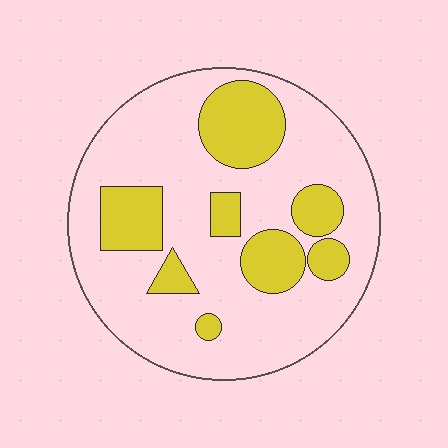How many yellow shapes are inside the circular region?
8.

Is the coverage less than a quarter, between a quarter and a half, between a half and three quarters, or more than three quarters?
Between a quarter and a half.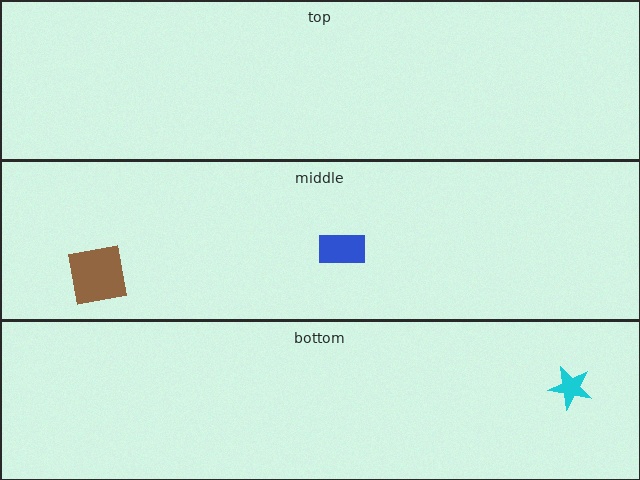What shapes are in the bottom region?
The cyan star.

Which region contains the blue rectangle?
The middle region.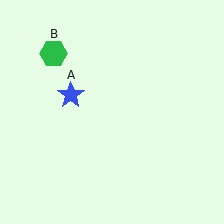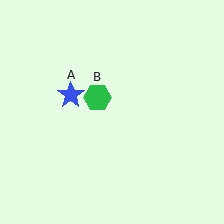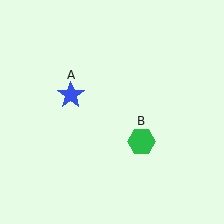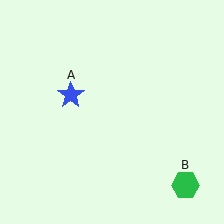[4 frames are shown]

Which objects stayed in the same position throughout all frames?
Blue star (object A) remained stationary.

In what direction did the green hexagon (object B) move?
The green hexagon (object B) moved down and to the right.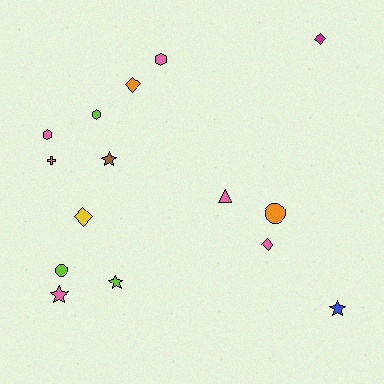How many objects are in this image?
There are 15 objects.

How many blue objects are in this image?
There is 1 blue object.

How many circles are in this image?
There are 2 circles.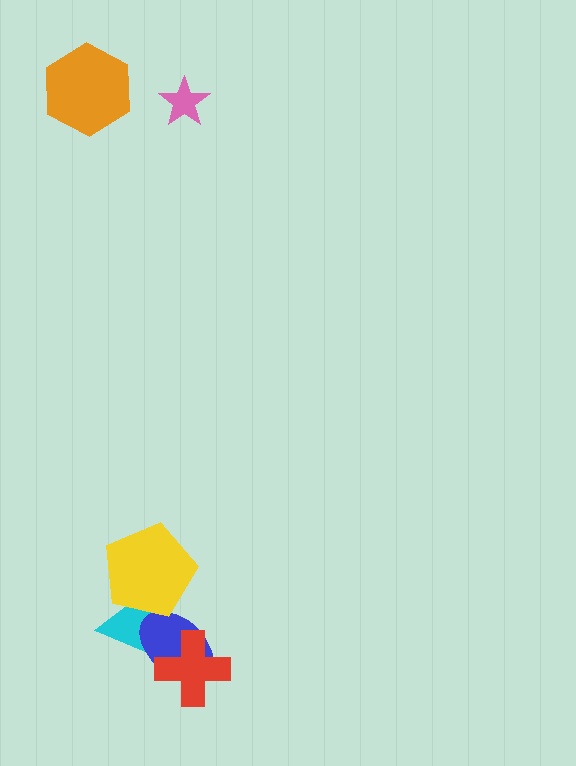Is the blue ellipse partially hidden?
Yes, it is partially covered by another shape.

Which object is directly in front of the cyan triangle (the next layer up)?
The blue ellipse is directly in front of the cyan triangle.